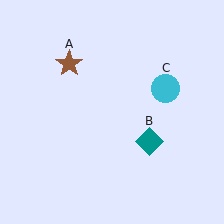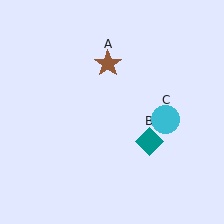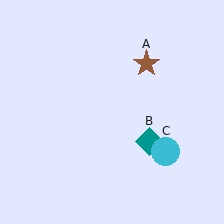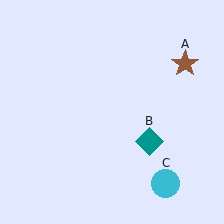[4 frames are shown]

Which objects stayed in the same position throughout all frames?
Teal diamond (object B) remained stationary.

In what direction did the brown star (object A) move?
The brown star (object A) moved right.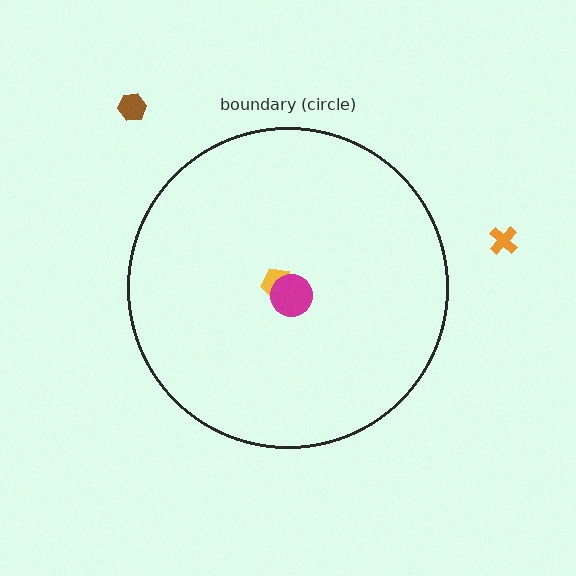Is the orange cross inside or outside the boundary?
Outside.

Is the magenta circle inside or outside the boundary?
Inside.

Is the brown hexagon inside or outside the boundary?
Outside.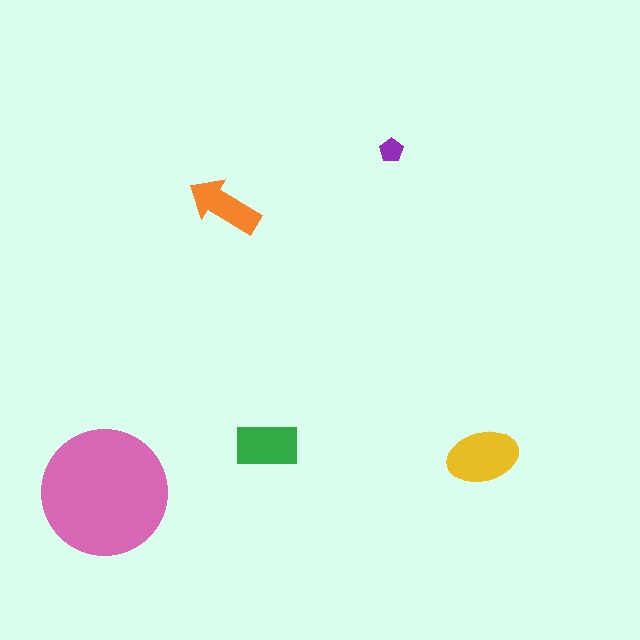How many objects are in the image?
There are 5 objects in the image.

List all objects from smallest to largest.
The purple pentagon, the orange arrow, the green rectangle, the yellow ellipse, the pink circle.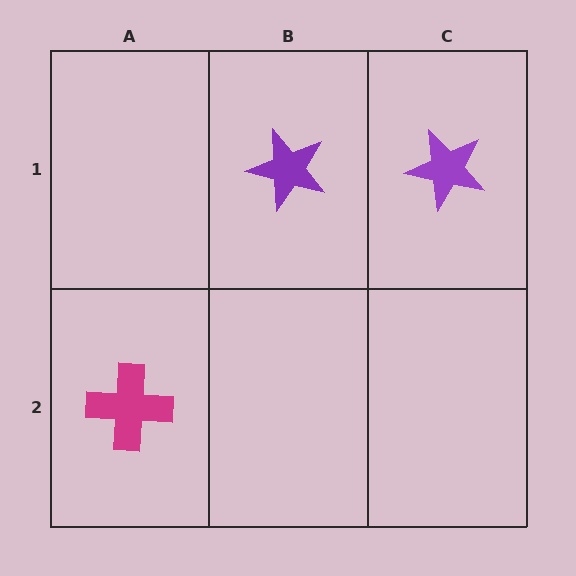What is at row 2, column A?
A magenta cross.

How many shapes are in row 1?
2 shapes.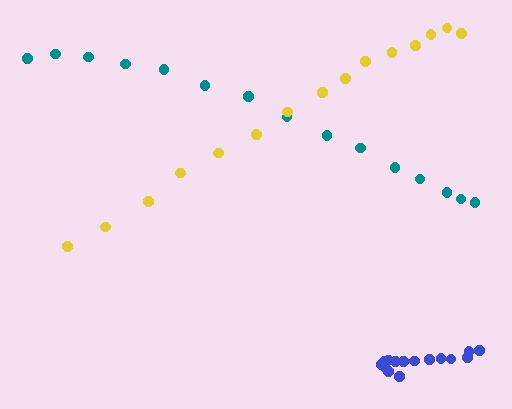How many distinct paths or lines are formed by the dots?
There are 3 distinct paths.